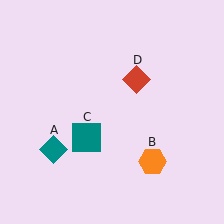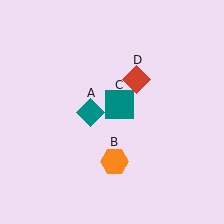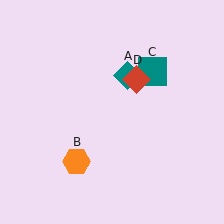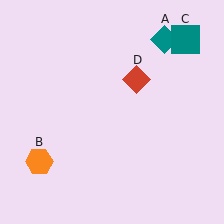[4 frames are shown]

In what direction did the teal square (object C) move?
The teal square (object C) moved up and to the right.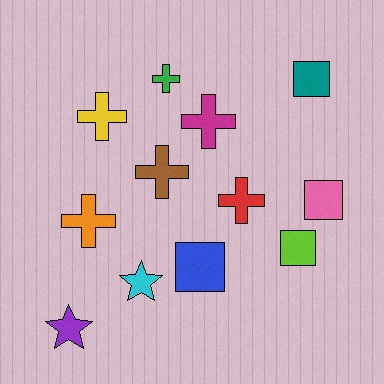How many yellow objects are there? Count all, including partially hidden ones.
There is 1 yellow object.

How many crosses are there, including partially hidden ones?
There are 6 crosses.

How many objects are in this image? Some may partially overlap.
There are 12 objects.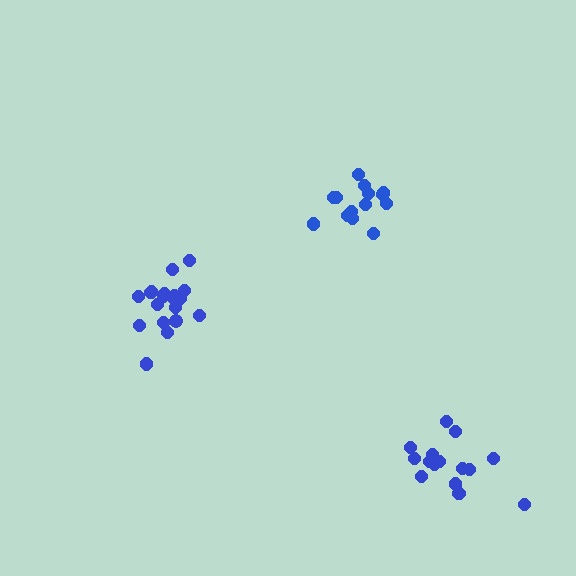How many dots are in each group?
Group 1: 15 dots, Group 2: 19 dots, Group 3: 15 dots (49 total).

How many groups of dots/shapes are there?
There are 3 groups.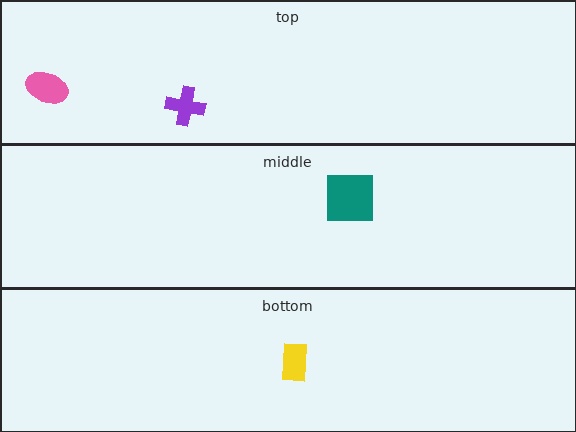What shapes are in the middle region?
The teal square.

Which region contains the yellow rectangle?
The bottom region.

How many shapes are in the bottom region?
1.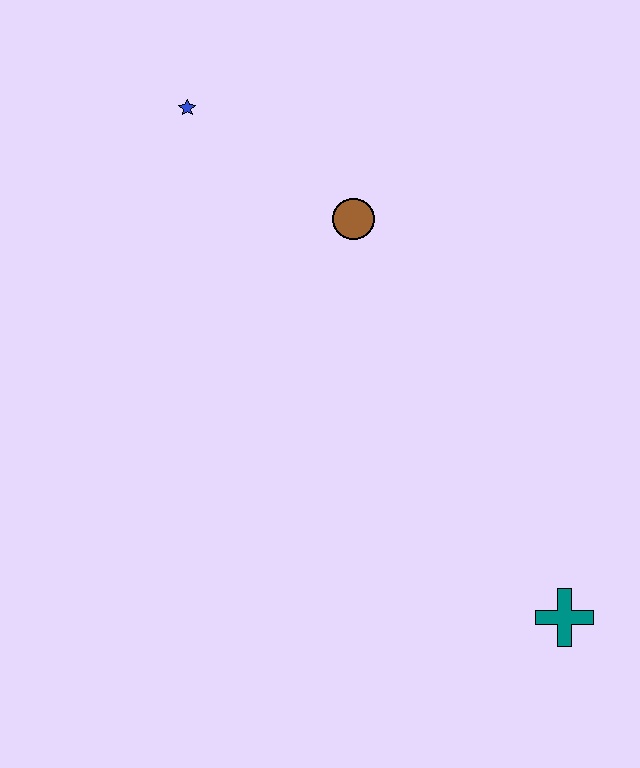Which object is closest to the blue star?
The brown circle is closest to the blue star.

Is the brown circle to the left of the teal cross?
Yes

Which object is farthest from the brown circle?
The teal cross is farthest from the brown circle.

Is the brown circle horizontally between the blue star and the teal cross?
Yes